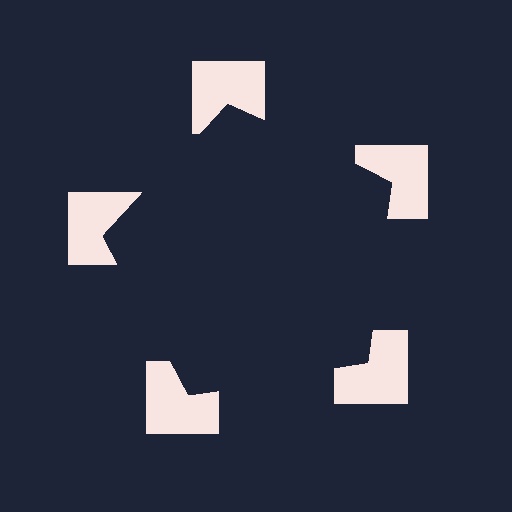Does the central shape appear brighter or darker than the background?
It typically appears slightly darker than the background, even though no actual brightness change is drawn.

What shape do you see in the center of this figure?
An illusory pentagon — its edges are inferred from the aligned wedge cuts in the notched squares, not physically drawn.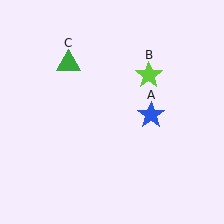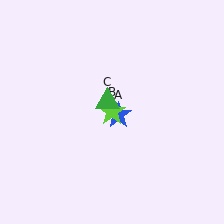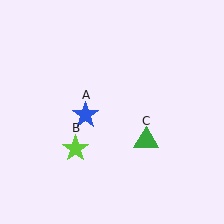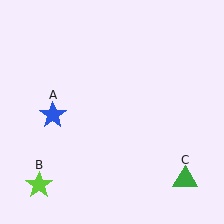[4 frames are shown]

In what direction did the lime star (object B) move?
The lime star (object B) moved down and to the left.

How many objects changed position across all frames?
3 objects changed position: blue star (object A), lime star (object B), green triangle (object C).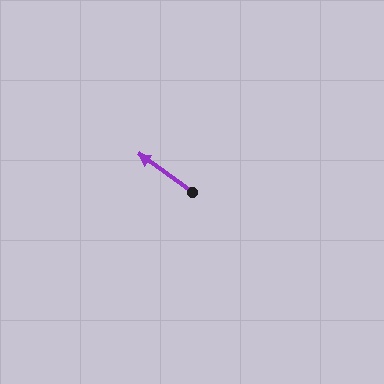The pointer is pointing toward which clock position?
Roughly 10 o'clock.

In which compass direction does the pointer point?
Northwest.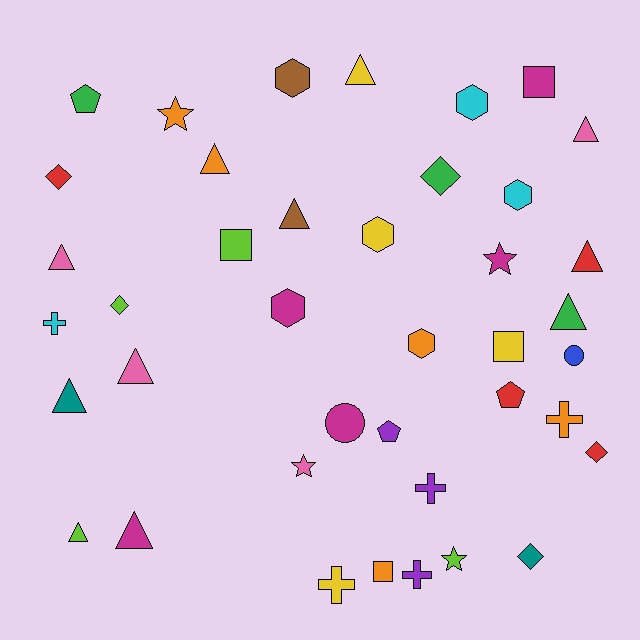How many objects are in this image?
There are 40 objects.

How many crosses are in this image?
There are 5 crosses.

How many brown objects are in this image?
There are 2 brown objects.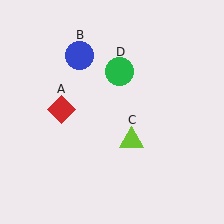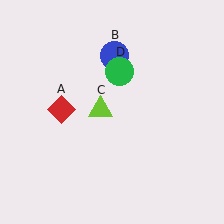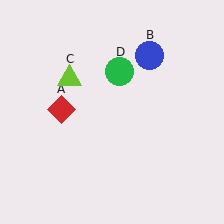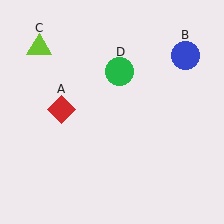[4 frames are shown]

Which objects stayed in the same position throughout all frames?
Red diamond (object A) and green circle (object D) remained stationary.